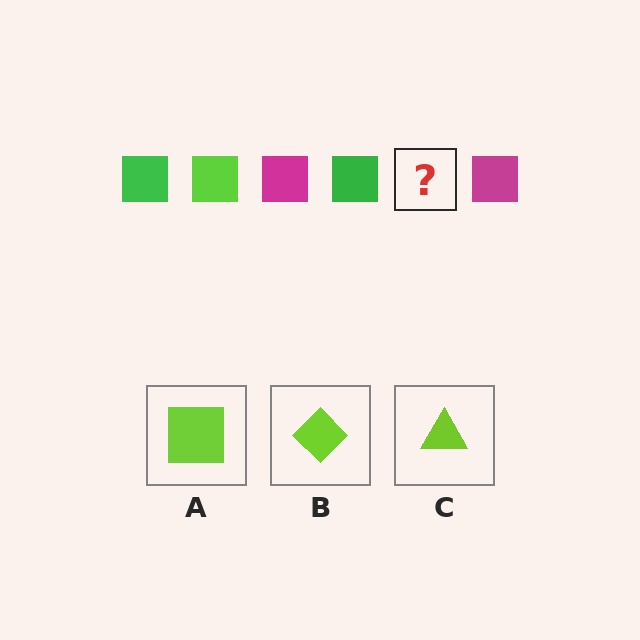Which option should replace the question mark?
Option A.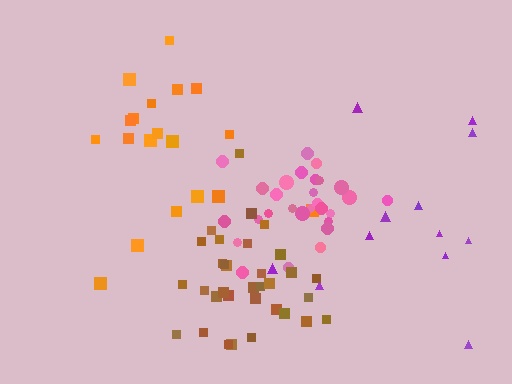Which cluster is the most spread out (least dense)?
Purple.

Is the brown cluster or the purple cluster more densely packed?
Brown.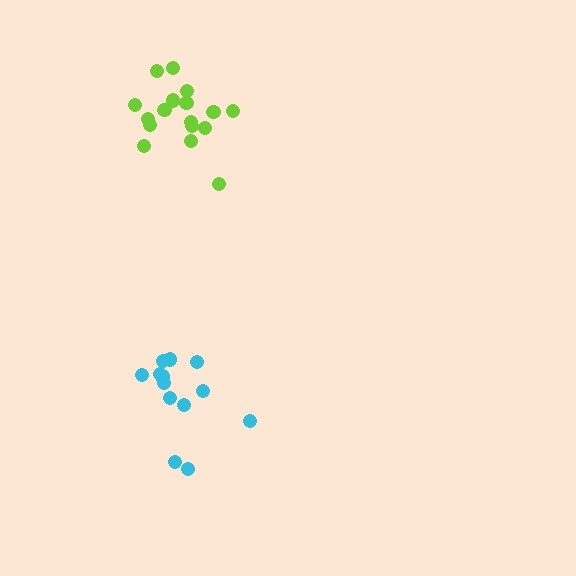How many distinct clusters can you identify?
There are 2 distinct clusters.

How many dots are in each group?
Group 1: 17 dots, Group 2: 13 dots (30 total).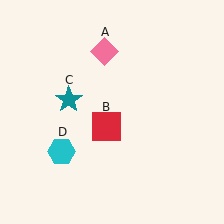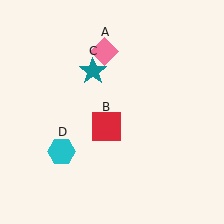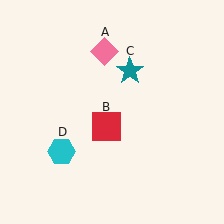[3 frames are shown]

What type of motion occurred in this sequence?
The teal star (object C) rotated clockwise around the center of the scene.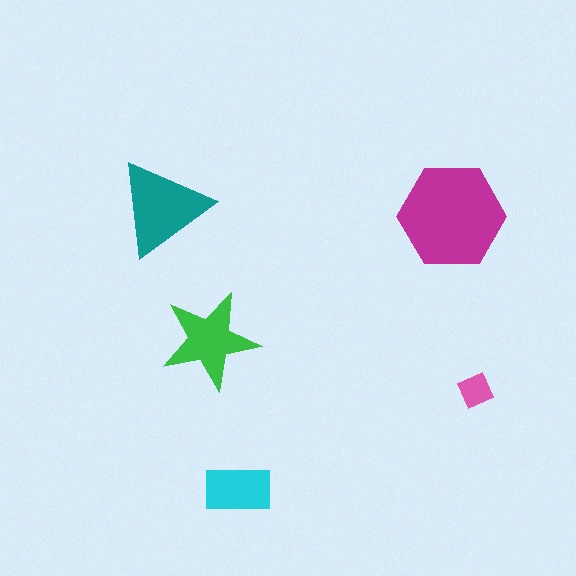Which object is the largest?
The magenta hexagon.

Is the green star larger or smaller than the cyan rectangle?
Larger.